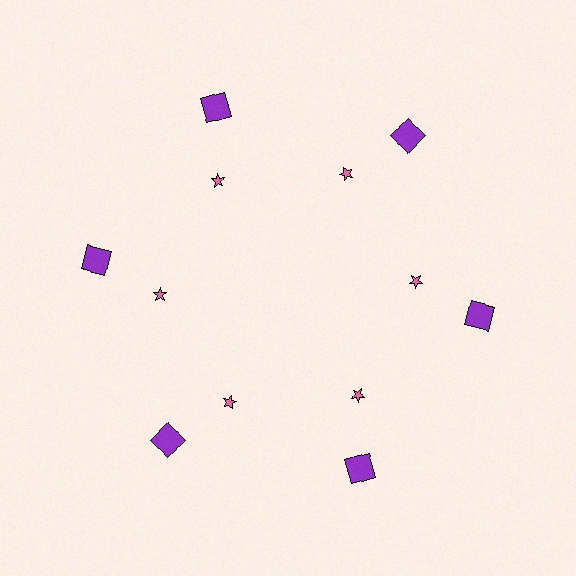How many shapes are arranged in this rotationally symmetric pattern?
There are 12 shapes, arranged in 6 groups of 2.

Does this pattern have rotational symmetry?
Yes, this pattern has 6-fold rotational symmetry. It looks the same after rotating 60 degrees around the center.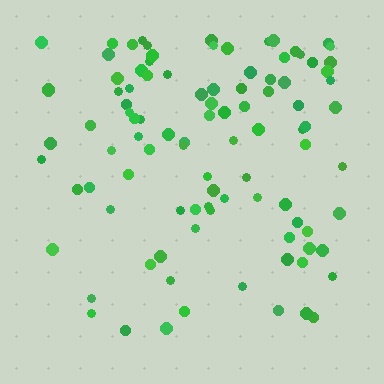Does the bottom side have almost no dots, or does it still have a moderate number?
Still a moderate number, just noticeably fewer than the top.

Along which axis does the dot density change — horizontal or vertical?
Vertical.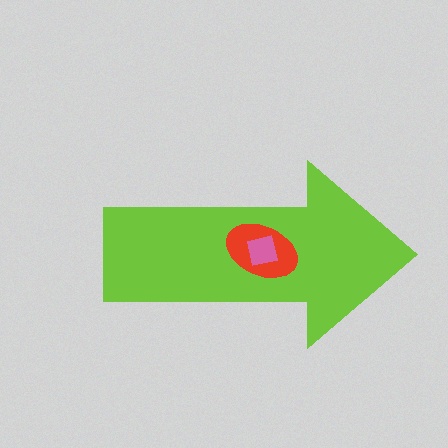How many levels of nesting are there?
3.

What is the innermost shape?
The pink square.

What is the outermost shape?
The lime arrow.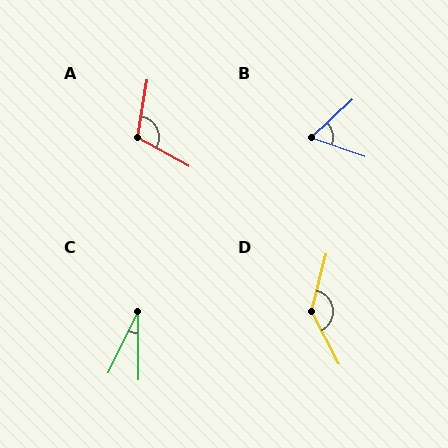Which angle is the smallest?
C, at approximately 26 degrees.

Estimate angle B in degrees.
Approximately 62 degrees.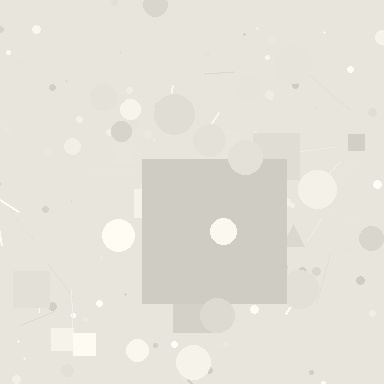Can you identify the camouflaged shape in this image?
The camouflaged shape is a square.